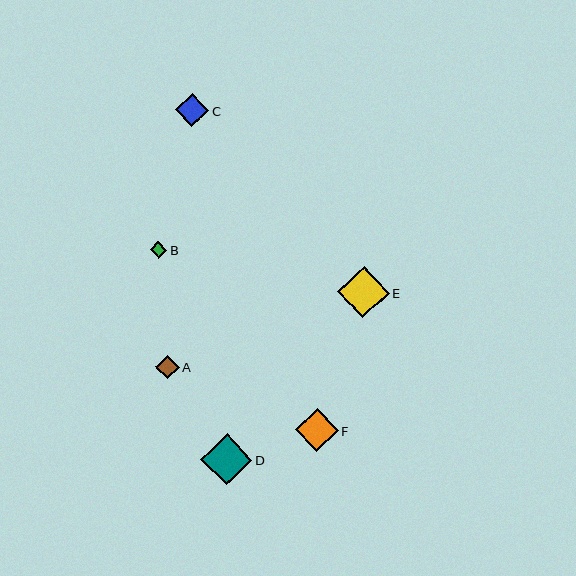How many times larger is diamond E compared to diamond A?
Diamond E is approximately 2.2 times the size of diamond A.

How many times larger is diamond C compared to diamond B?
Diamond C is approximately 2.0 times the size of diamond B.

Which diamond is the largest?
Diamond E is the largest with a size of approximately 51 pixels.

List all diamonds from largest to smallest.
From largest to smallest: E, D, F, C, A, B.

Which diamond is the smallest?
Diamond B is the smallest with a size of approximately 17 pixels.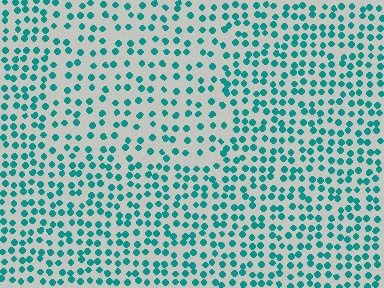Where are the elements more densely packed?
The elements are more densely packed outside the rectangle boundary.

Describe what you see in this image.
The image contains small teal elements arranged at two different densities. A rectangle-shaped region is visible where the elements are less densely packed than the surrounding area.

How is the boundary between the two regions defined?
The boundary is defined by a change in element density (approximately 1.6x ratio). All elements are the same color, size, and shape.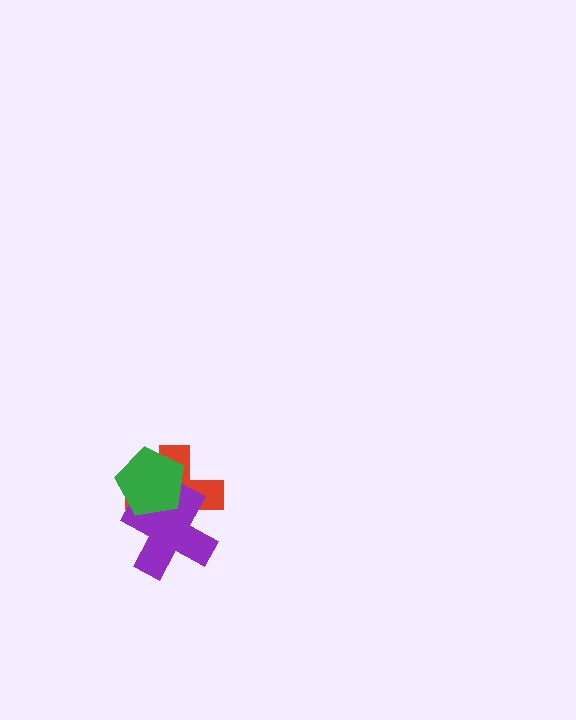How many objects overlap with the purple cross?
2 objects overlap with the purple cross.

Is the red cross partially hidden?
Yes, it is partially covered by another shape.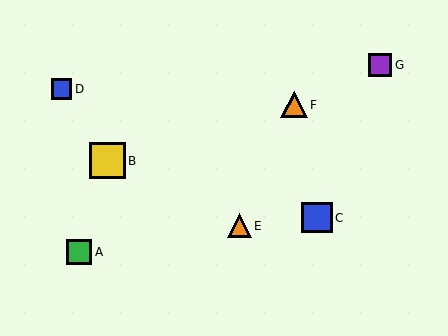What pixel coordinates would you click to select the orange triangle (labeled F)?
Click at (294, 105) to select the orange triangle F.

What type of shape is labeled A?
Shape A is a green square.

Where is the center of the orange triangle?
The center of the orange triangle is at (294, 105).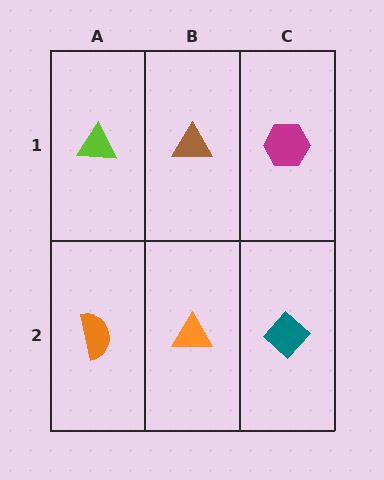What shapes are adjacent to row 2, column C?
A magenta hexagon (row 1, column C), an orange triangle (row 2, column B).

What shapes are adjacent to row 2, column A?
A lime triangle (row 1, column A), an orange triangle (row 2, column B).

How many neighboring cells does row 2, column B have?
3.